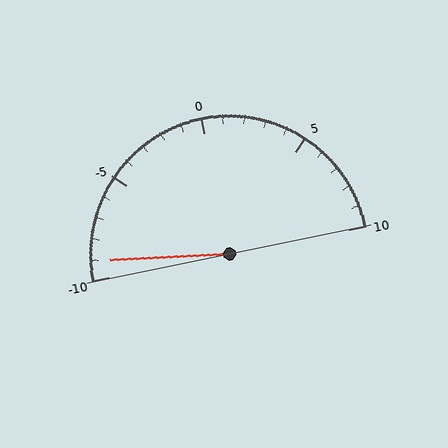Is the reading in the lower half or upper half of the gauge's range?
The reading is in the lower half of the range (-10 to 10).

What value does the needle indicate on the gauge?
The needle indicates approximately -9.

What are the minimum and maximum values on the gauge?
The gauge ranges from -10 to 10.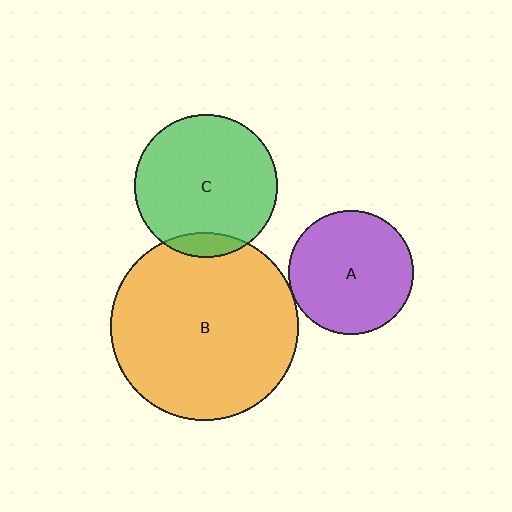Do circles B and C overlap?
Yes.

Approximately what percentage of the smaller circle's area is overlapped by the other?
Approximately 10%.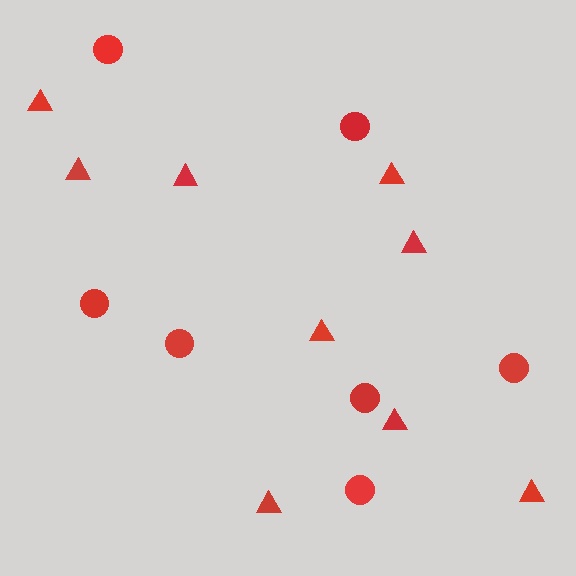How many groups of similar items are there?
There are 2 groups: one group of circles (7) and one group of triangles (9).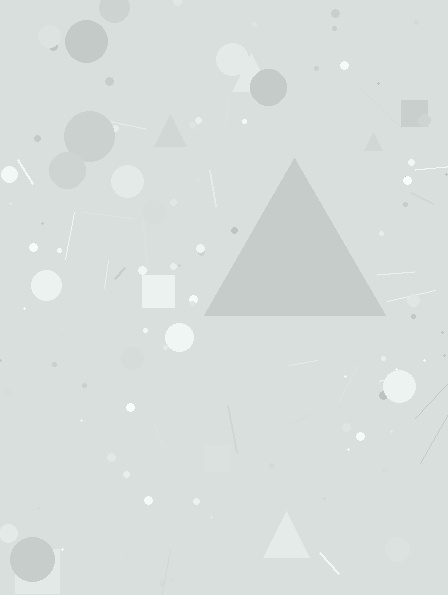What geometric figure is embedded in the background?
A triangle is embedded in the background.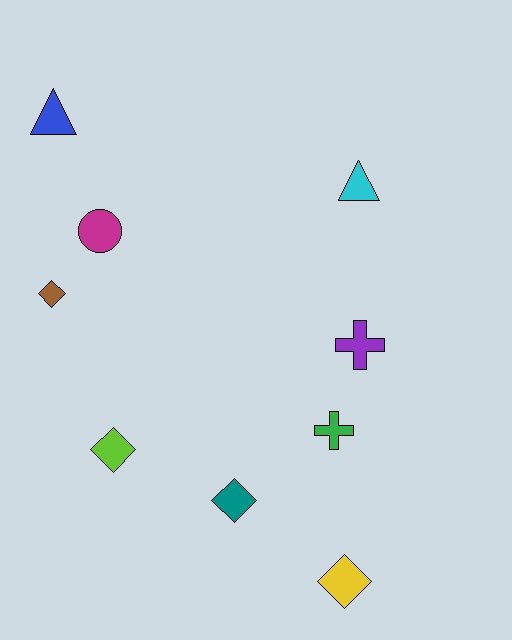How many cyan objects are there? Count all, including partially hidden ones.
There is 1 cyan object.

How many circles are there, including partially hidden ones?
There is 1 circle.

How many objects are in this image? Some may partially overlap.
There are 9 objects.